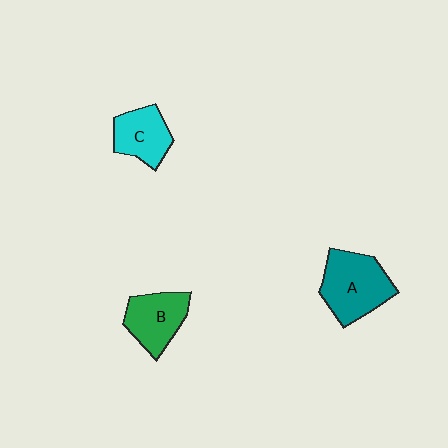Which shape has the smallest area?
Shape C (cyan).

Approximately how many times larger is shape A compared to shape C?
Approximately 1.4 times.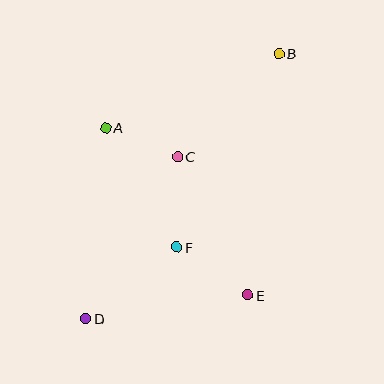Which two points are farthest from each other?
Points B and D are farthest from each other.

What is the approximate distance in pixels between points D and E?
The distance between D and E is approximately 164 pixels.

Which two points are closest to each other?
Points A and C are closest to each other.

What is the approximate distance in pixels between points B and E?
The distance between B and E is approximately 244 pixels.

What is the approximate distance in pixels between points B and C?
The distance between B and C is approximately 145 pixels.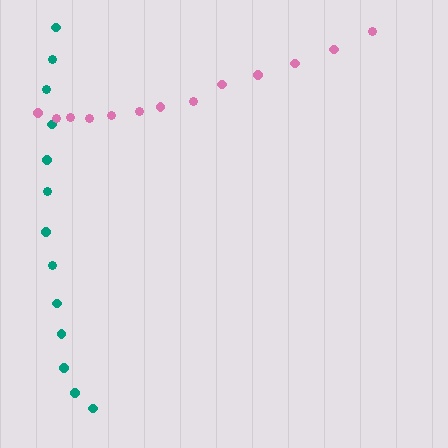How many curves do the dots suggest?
There are 2 distinct paths.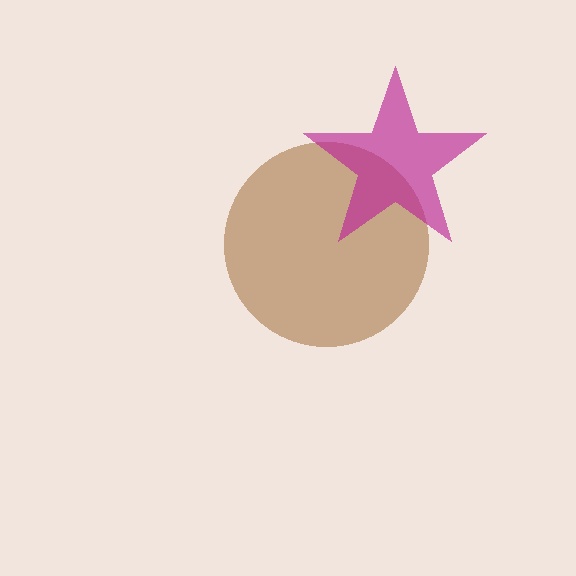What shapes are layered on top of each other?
The layered shapes are: a brown circle, a magenta star.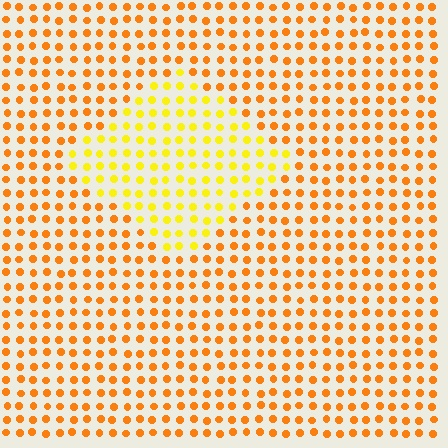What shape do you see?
I see a diamond.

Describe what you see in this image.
The image is filled with small orange elements in a uniform arrangement. A diamond-shaped region is visible where the elements are tinted to a slightly different hue, forming a subtle color boundary.